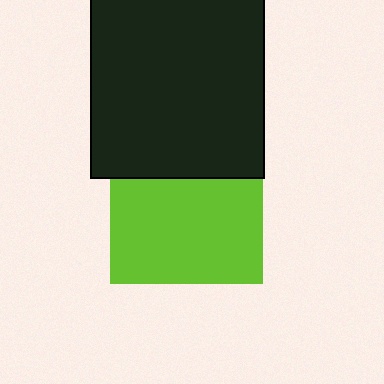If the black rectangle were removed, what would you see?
You would see the complete lime square.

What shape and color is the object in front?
The object in front is a black rectangle.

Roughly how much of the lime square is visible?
Most of it is visible (roughly 68%).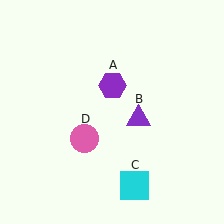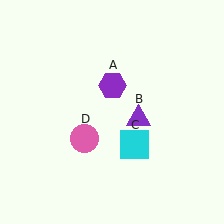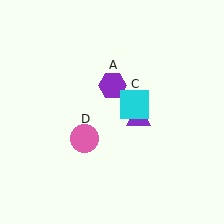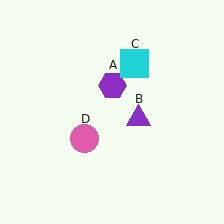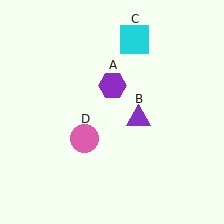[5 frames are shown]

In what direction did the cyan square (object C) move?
The cyan square (object C) moved up.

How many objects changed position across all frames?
1 object changed position: cyan square (object C).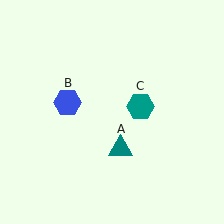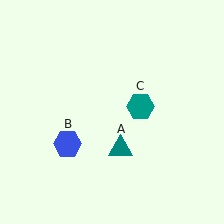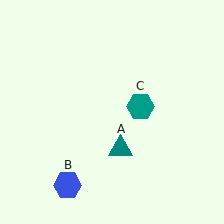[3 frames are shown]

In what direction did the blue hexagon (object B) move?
The blue hexagon (object B) moved down.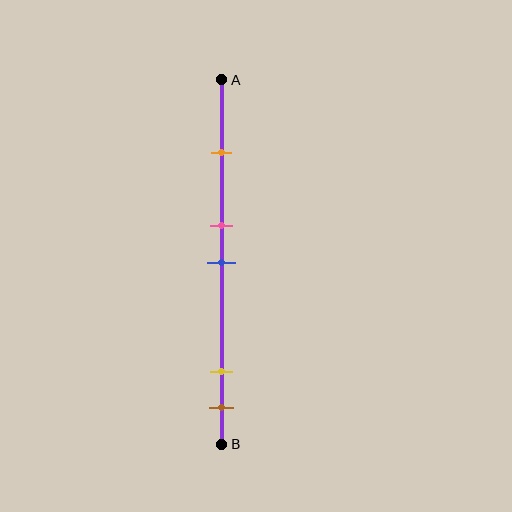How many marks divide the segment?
There are 5 marks dividing the segment.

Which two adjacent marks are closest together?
The pink and blue marks are the closest adjacent pair.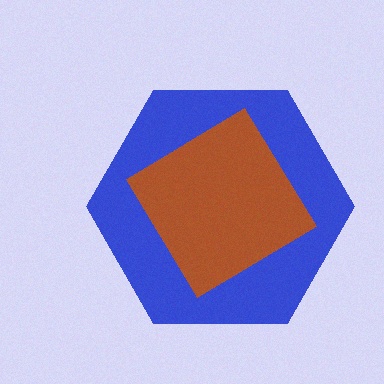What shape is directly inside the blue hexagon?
The brown diamond.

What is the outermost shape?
The blue hexagon.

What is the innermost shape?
The brown diamond.